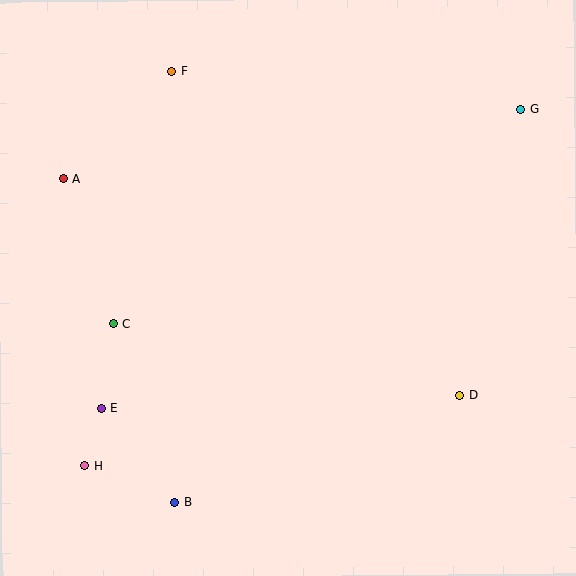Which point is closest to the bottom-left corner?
Point H is closest to the bottom-left corner.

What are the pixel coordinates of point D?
Point D is at (460, 396).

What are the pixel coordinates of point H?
Point H is at (84, 466).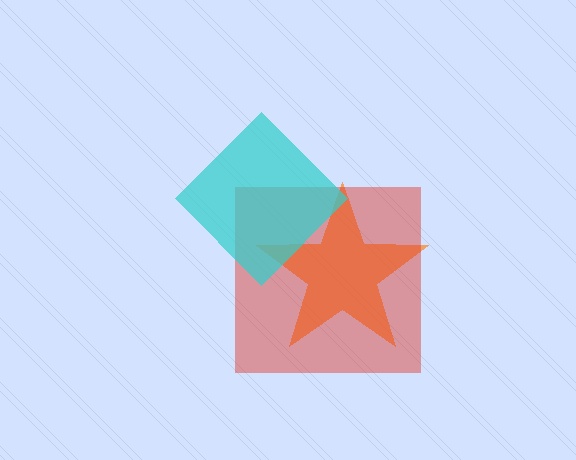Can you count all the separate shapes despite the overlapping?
Yes, there are 3 separate shapes.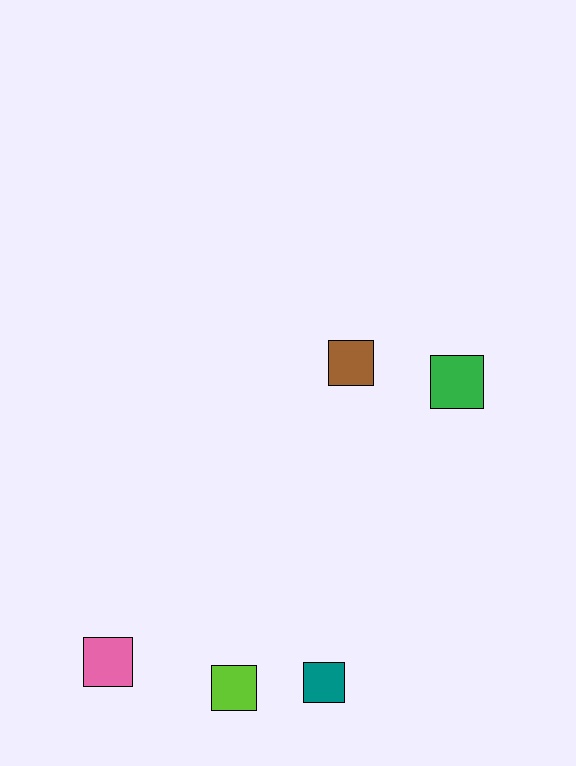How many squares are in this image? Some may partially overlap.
There are 5 squares.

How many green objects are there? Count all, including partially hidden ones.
There is 1 green object.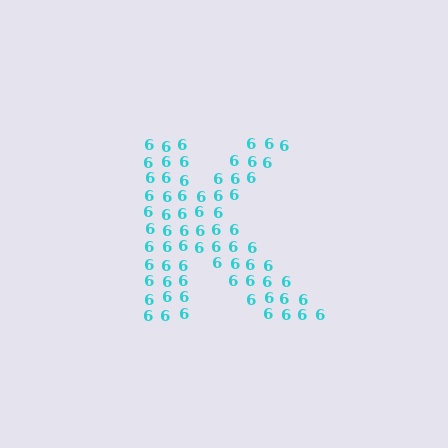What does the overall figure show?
The overall figure shows the letter K.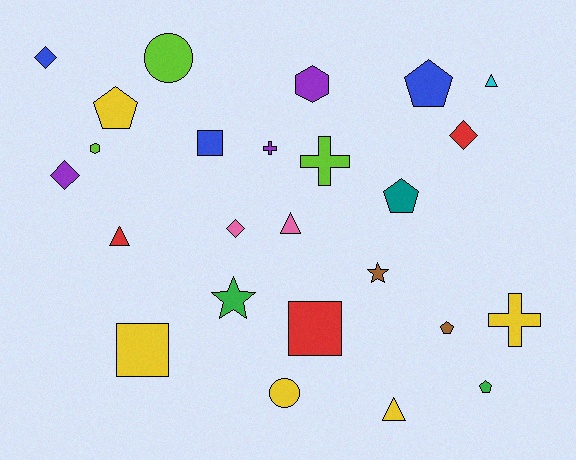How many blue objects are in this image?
There are 3 blue objects.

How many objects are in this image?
There are 25 objects.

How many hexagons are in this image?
There are 2 hexagons.